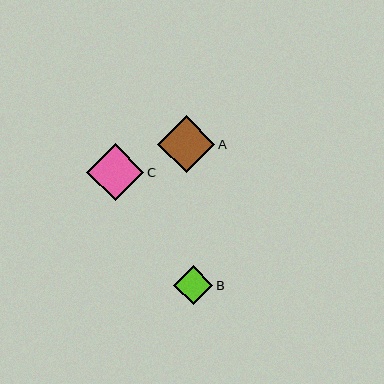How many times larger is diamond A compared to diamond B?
Diamond A is approximately 1.5 times the size of diamond B.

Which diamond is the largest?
Diamond C is the largest with a size of approximately 57 pixels.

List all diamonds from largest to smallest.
From largest to smallest: C, A, B.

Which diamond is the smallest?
Diamond B is the smallest with a size of approximately 39 pixels.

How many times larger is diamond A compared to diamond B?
Diamond A is approximately 1.5 times the size of diamond B.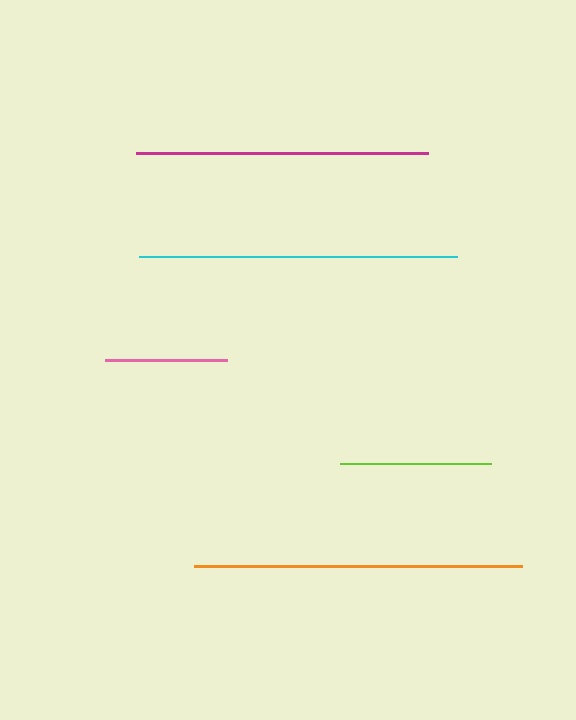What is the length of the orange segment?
The orange segment is approximately 328 pixels long.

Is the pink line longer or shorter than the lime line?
The lime line is longer than the pink line.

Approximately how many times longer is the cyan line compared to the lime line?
The cyan line is approximately 2.1 times the length of the lime line.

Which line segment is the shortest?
The pink line is the shortest at approximately 122 pixels.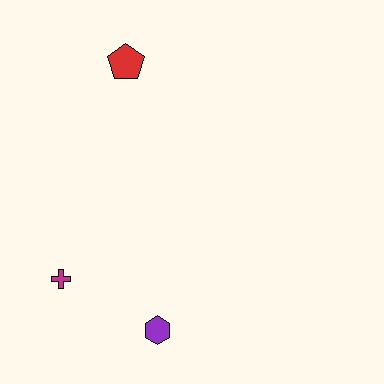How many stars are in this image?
There are no stars.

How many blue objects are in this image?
There are no blue objects.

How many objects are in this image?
There are 3 objects.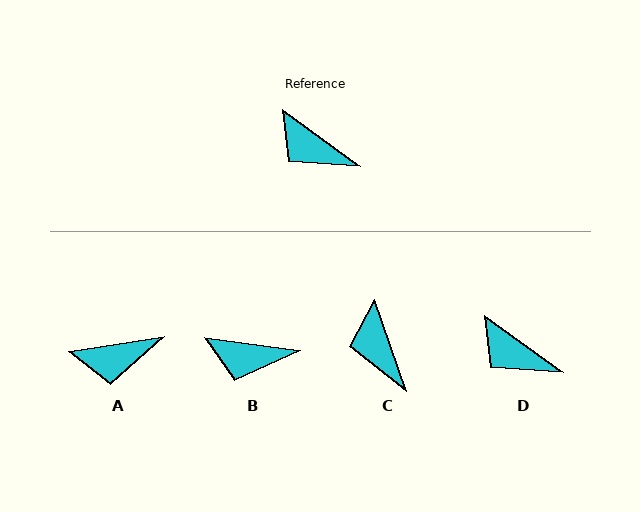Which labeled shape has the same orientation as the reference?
D.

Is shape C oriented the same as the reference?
No, it is off by about 35 degrees.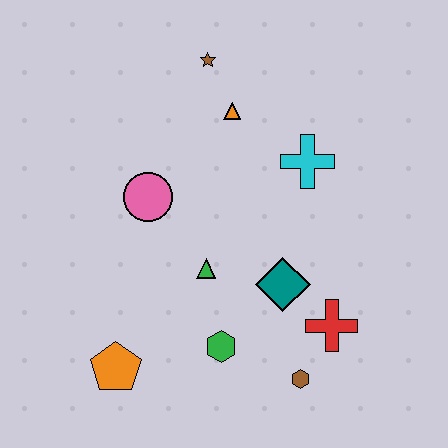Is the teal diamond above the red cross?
Yes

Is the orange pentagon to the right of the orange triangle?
No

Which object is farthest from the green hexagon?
The brown star is farthest from the green hexagon.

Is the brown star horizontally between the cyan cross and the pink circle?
Yes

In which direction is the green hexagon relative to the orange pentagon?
The green hexagon is to the right of the orange pentagon.